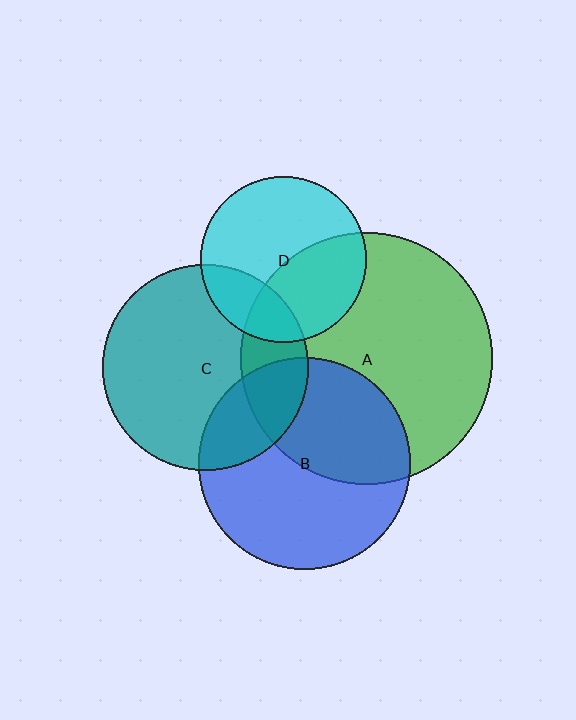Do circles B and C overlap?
Yes.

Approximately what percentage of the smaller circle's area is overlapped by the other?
Approximately 25%.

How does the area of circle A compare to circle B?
Approximately 1.4 times.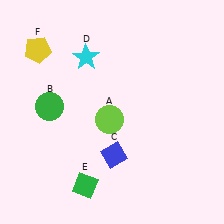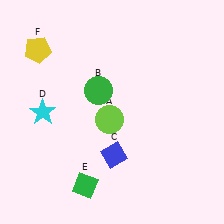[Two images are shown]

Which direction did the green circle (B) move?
The green circle (B) moved right.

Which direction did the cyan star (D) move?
The cyan star (D) moved down.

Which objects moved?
The objects that moved are: the green circle (B), the cyan star (D).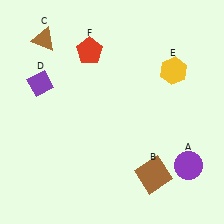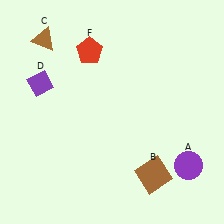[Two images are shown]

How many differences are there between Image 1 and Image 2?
There is 1 difference between the two images.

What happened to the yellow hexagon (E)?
The yellow hexagon (E) was removed in Image 2. It was in the top-right area of Image 1.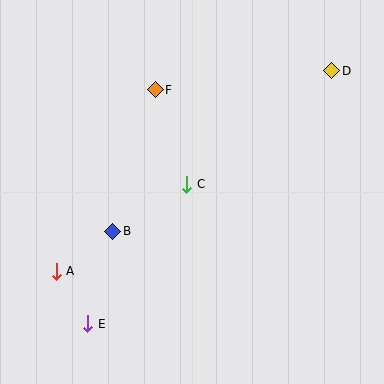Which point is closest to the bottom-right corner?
Point C is closest to the bottom-right corner.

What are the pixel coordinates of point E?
Point E is at (88, 324).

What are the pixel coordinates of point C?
Point C is at (187, 184).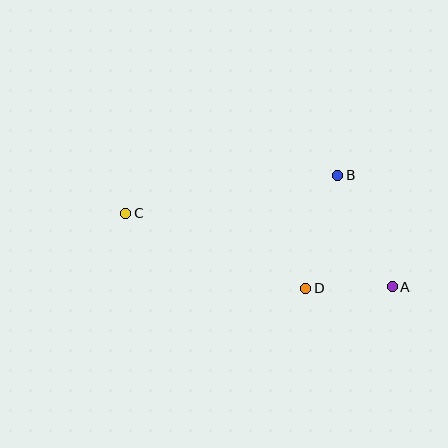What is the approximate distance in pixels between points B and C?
The distance between B and C is approximately 215 pixels.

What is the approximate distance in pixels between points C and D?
The distance between C and D is approximately 195 pixels.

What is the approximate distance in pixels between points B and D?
The distance between B and D is approximately 117 pixels.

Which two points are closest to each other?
Points A and D are closest to each other.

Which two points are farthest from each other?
Points A and C are farthest from each other.